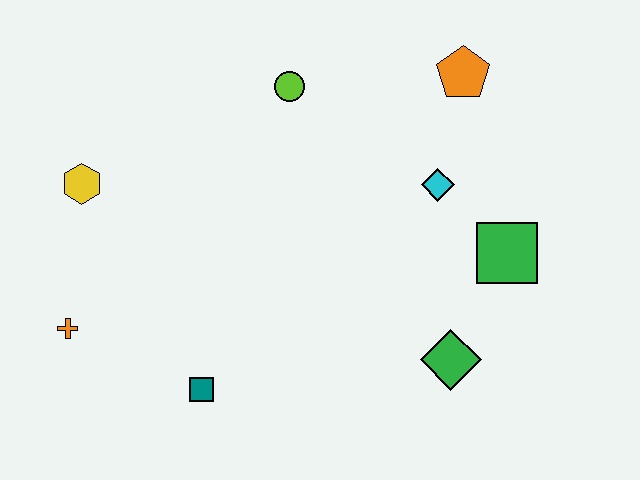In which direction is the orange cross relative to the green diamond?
The orange cross is to the left of the green diamond.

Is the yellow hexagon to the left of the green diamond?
Yes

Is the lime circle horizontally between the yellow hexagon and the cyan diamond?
Yes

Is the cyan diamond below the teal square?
No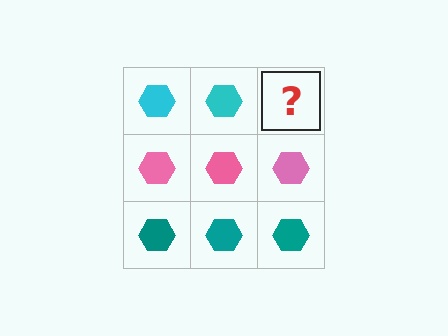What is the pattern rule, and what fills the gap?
The rule is that each row has a consistent color. The gap should be filled with a cyan hexagon.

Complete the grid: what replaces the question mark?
The question mark should be replaced with a cyan hexagon.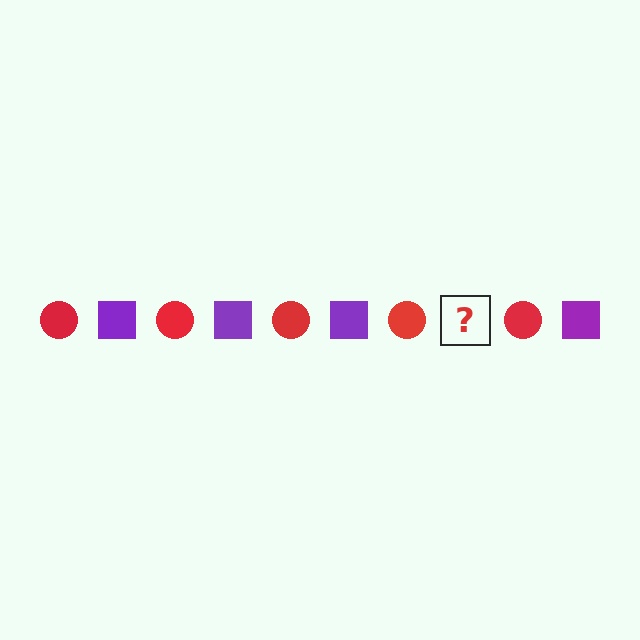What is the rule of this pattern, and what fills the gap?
The rule is that the pattern alternates between red circle and purple square. The gap should be filled with a purple square.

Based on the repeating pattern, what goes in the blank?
The blank should be a purple square.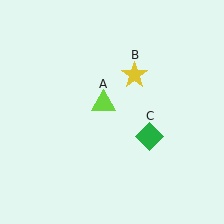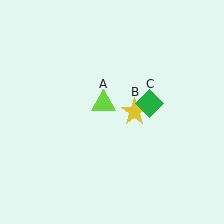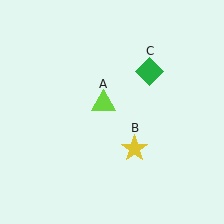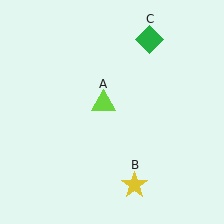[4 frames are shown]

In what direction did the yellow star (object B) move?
The yellow star (object B) moved down.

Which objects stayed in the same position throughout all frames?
Lime triangle (object A) remained stationary.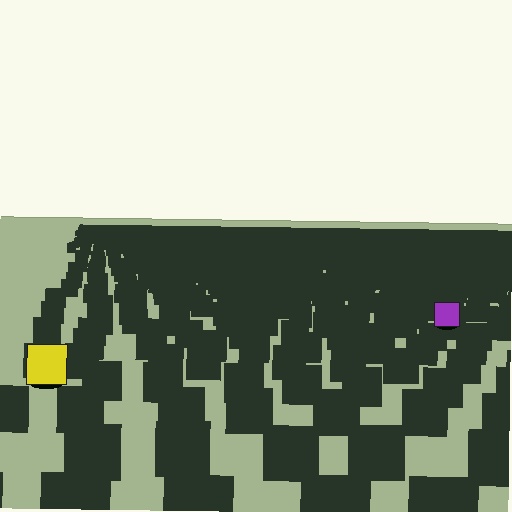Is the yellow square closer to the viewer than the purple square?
Yes. The yellow square is closer — you can tell from the texture gradient: the ground texture is coarser near it.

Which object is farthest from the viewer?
The purple square is farthest from the viewer. It appears smaller and the ground texture around it is denser.